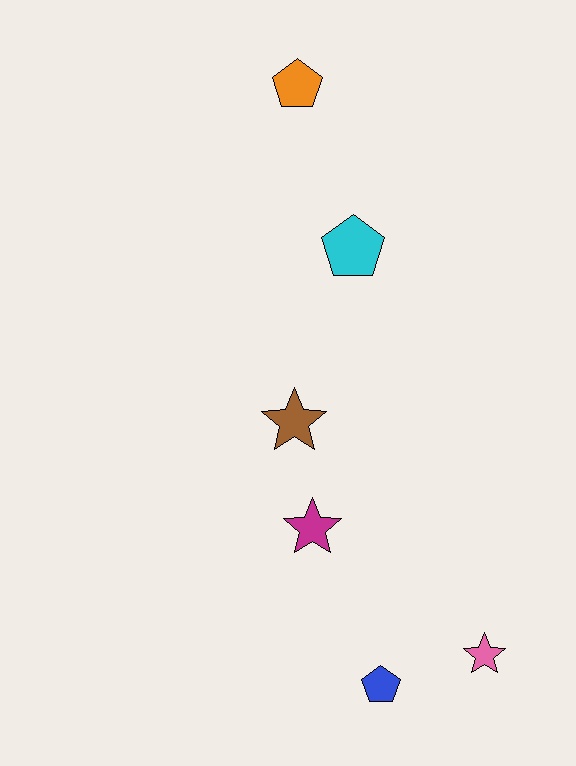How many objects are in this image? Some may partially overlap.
There are 6 objects.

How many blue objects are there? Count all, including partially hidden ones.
There is 1 blue object.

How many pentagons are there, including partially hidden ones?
There are 3 pentagons.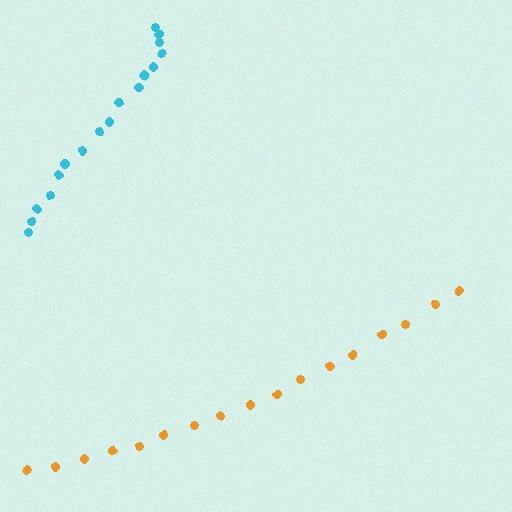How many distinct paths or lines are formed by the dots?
There are 2 distinct paths.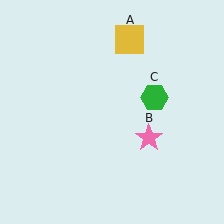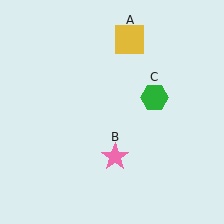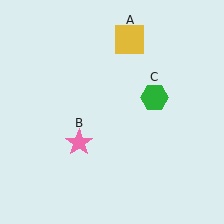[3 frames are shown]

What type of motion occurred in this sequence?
The pink star (object B) rotated clockwise around the center of the scene.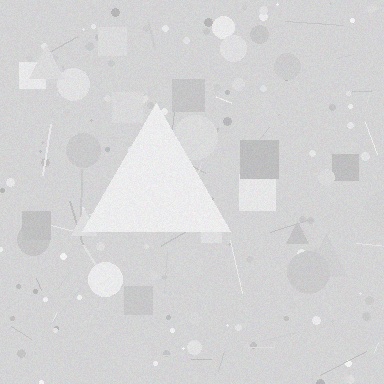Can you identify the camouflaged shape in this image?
The camouflaged shape is a triangle.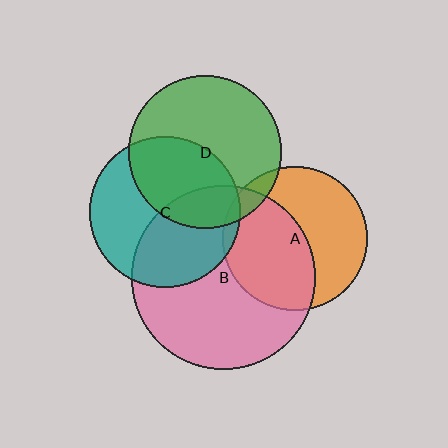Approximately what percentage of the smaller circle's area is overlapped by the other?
Approximately 45%.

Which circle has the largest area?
Circle B (pink).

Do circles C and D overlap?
Yes.